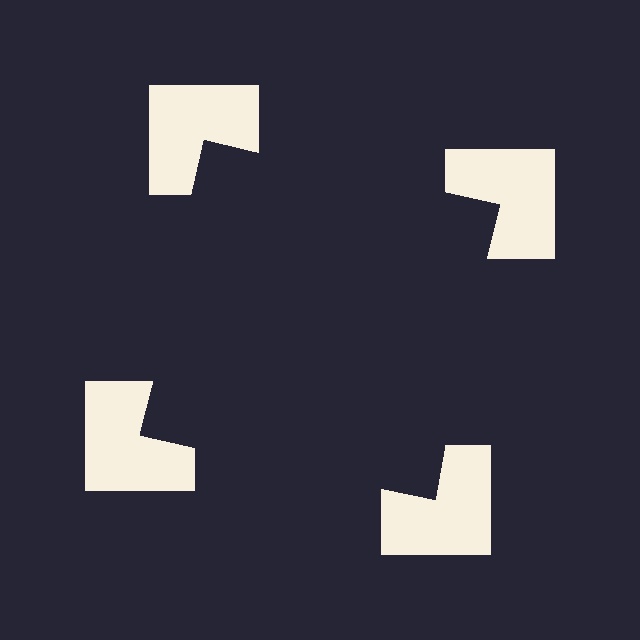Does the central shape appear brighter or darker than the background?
It typically appears slightly darker than the background, even though no actual brightness change is drawn.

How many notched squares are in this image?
There are 4 — one at each vertex of the illusory square.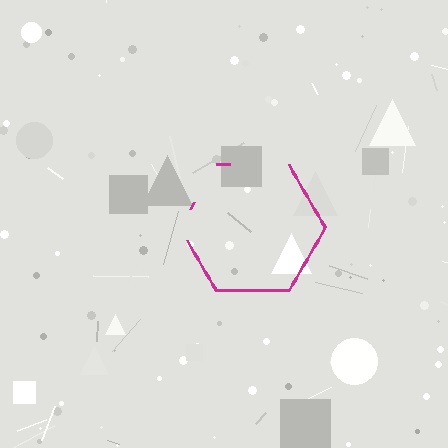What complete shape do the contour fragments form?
The contour fragments form a hexagon.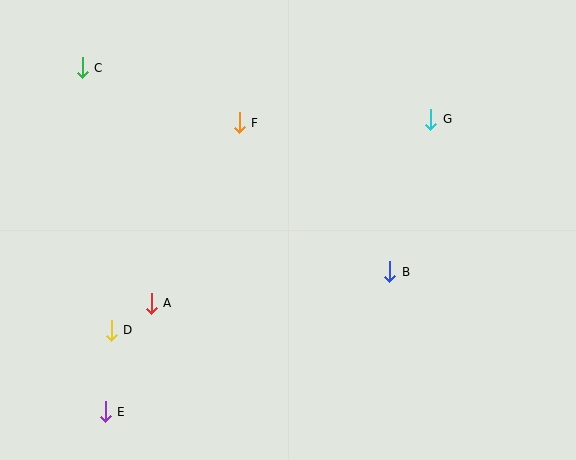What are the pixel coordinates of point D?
Point D is at (111, 330).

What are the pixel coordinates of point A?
Point A is at (151, 303).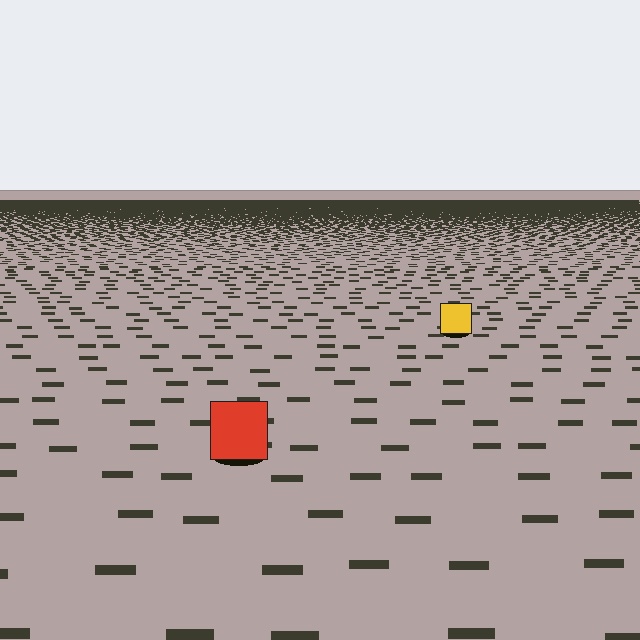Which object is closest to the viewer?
The red square is closest. The texture marks near it are larger and more spread out.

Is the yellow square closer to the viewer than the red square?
No. The red square is closer — you can tell from the texture gradient: the ground texture is coarser near it.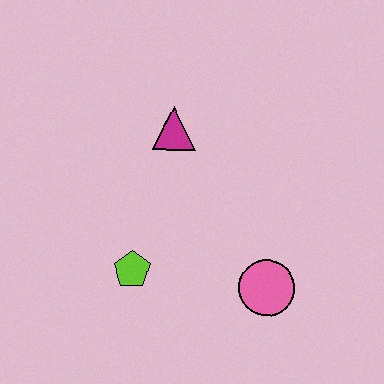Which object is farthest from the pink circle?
The magenta triangle is farthest from the pink circle.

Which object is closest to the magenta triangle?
The lime pentagon is closest to the magenta triangle.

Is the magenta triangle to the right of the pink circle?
No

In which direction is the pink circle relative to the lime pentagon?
The pink circle is to the right of the lime pentagon.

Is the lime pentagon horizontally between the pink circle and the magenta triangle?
No